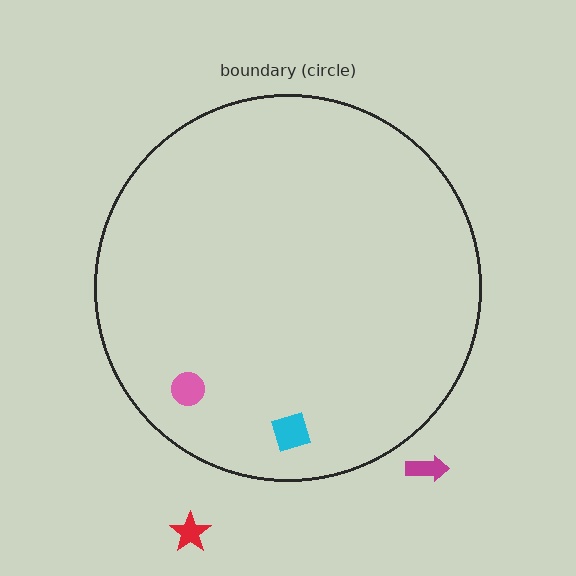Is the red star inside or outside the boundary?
Outside.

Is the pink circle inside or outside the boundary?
Inside.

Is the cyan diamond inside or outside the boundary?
Inside.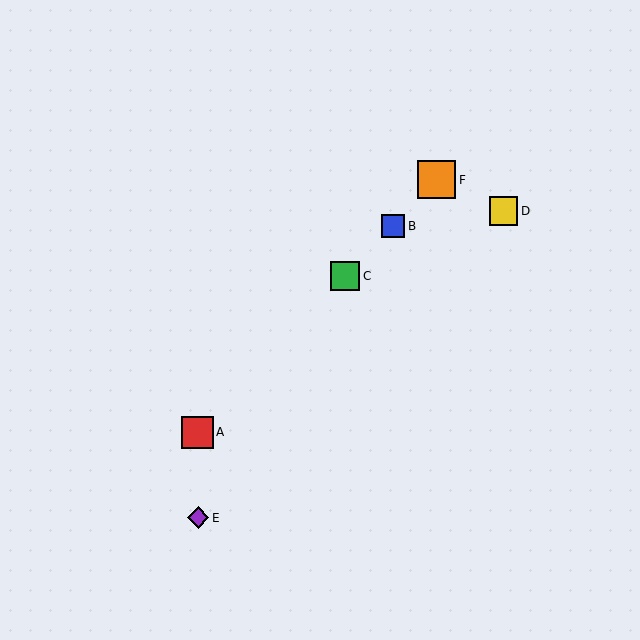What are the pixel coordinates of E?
Object E is at (198, 518).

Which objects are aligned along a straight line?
Objects A, B, C, F are aligned along a straight line.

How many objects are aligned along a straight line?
4 objects (A, B, C, F) are aligned along a straight line.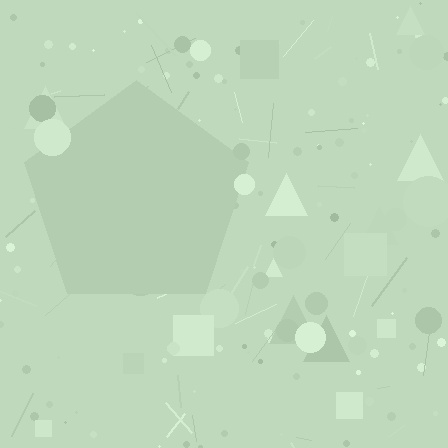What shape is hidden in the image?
A pentagon is hidden in the image.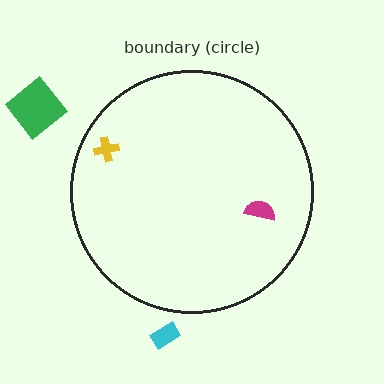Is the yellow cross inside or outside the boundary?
Inside.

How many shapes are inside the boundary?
2 inside, 2 outside.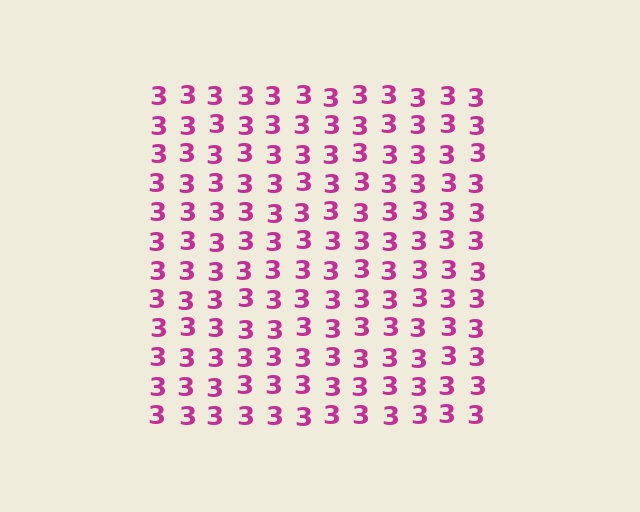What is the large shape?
The large shape is a square.